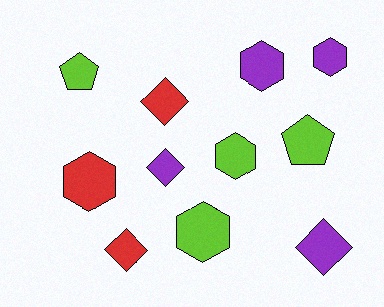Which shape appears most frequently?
Hexagon, with 5 objects.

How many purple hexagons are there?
There are 2 purple hexagons.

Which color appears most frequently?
Purple, with 4 objects.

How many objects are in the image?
There are 11 objects.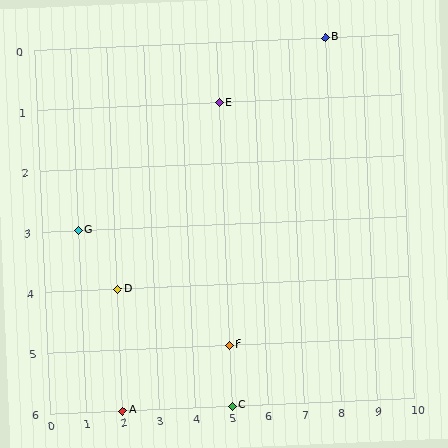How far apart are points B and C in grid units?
Points B and C are 3 columns and 6 rows apart (about 6.7 grid units diagonally).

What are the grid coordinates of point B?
Point B is at grid coordinates (8, 0).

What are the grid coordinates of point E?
Point E is at grid coordinates (5, 1).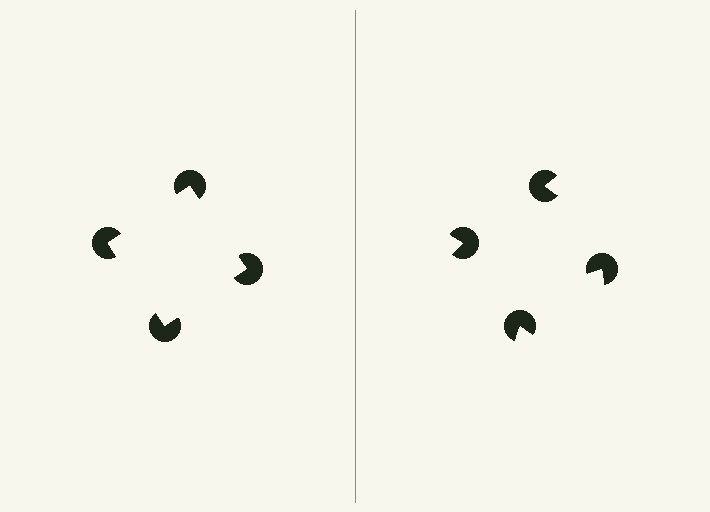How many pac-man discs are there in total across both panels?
8 — 4 on each side.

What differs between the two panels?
The pac-man discs are positioned identically on both sides; only the wedge orientations differ. On the left they align to a square; on the right they are misaligned.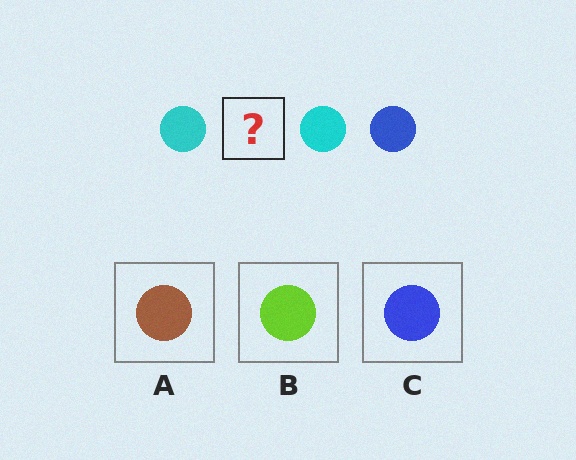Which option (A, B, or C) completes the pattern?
C.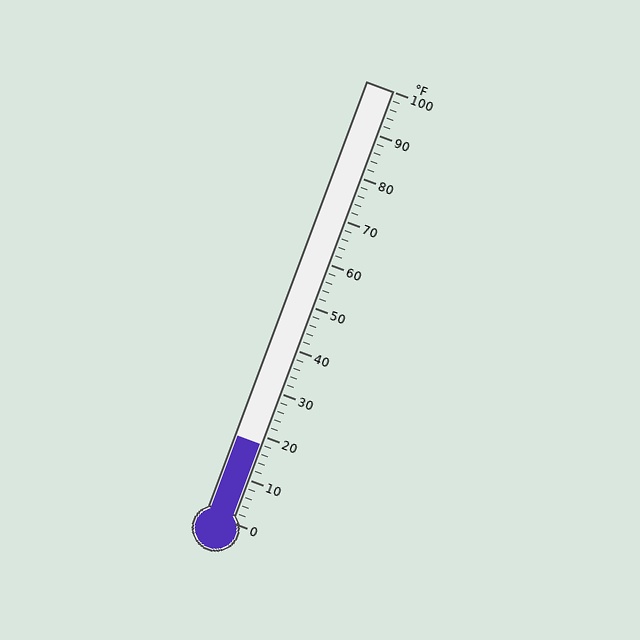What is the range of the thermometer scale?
The thermometer scale ranges from 0°F to 100°F.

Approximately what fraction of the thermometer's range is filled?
The thermometer is filled to approximately 20% of its range.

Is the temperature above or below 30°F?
The temperature is below 30°F.